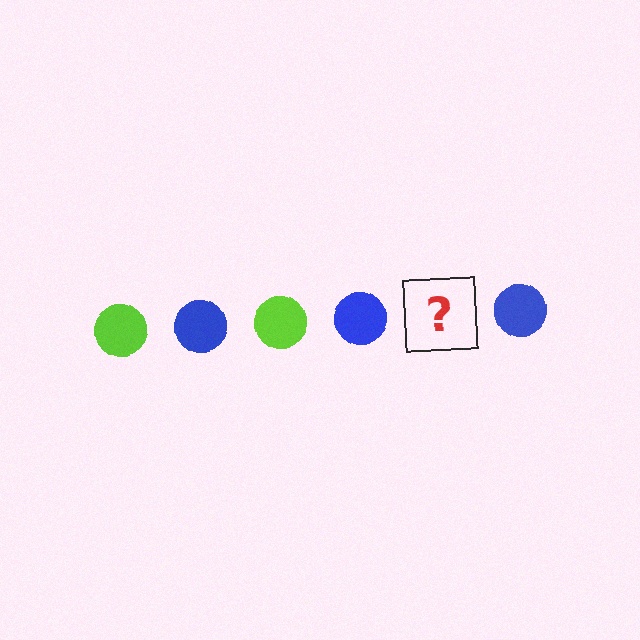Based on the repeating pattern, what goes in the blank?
The blank should be a lime circle.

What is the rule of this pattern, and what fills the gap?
The rule is that the pattern cycles through lime, blue circles. The gap should be filled with a lime circle.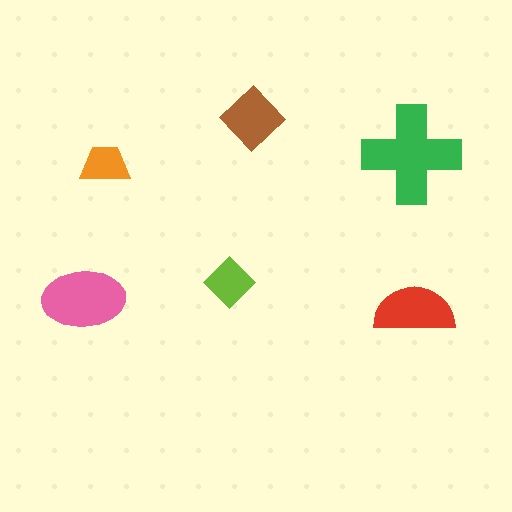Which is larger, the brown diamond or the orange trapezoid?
The brown diamond.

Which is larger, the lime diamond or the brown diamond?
The brown diamond.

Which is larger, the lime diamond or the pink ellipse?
The pink ellipse.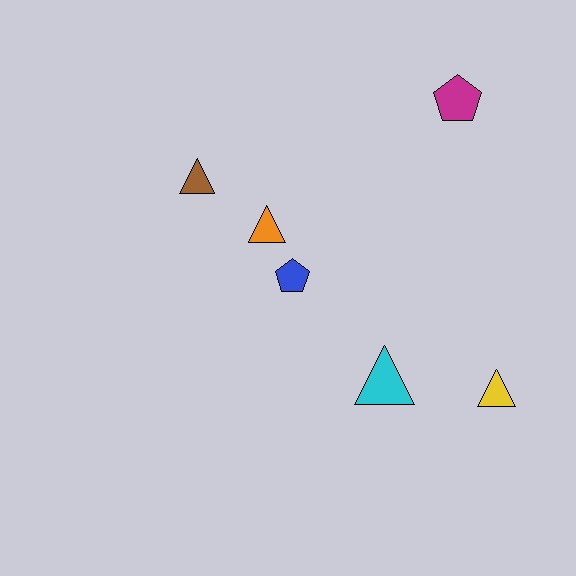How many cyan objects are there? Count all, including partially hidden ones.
There is 1 cyan object.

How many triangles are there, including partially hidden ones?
There are 4 triangles.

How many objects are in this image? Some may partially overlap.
There are 6 objects.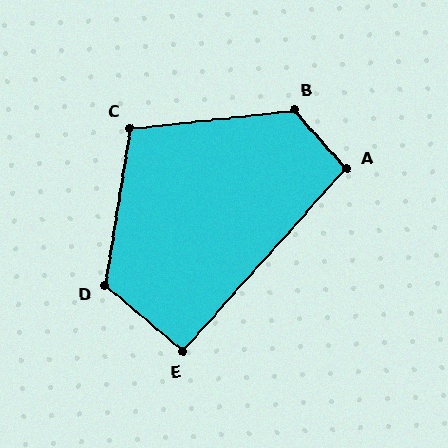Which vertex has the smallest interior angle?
E, at approximately 91 degrees.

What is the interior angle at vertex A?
Approximately 97 degrees (obtuse).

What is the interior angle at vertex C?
Approximately 106 degrees (obtuse).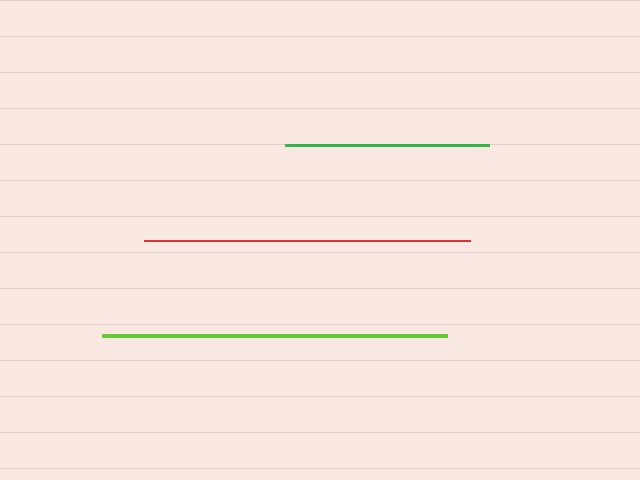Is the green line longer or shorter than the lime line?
The lime line is longer than the green line.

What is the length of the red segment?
The red segment is approximately 326 pixels long.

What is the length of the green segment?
The green segment is approximately 204 pixels long.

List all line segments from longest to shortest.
From longest to shortest: lime, red, green.